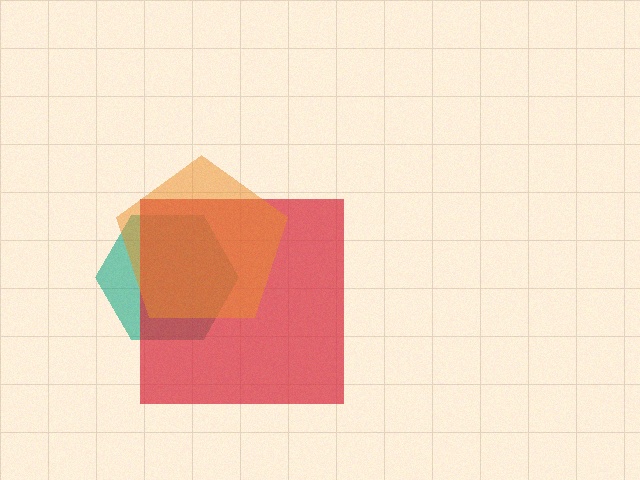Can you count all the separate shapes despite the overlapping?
Yes, there are 3 separate shapes.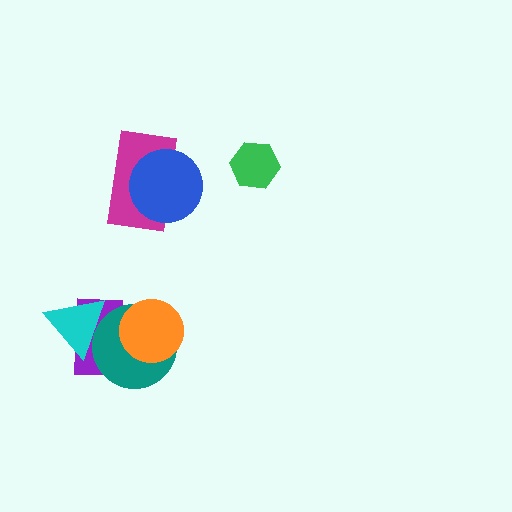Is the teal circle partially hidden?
Yes, it is partially covered by another shape.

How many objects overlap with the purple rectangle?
3 objects overlap with the purple rectangle.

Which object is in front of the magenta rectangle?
The blue circle is in front of the magenta rectangle.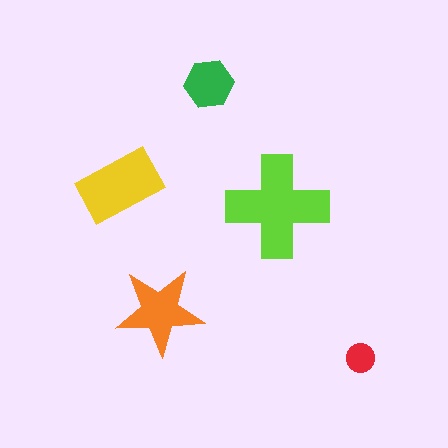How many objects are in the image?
There are 5 objects in the image.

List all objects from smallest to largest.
The red circle, the green hexagon, the orange star, the yellow rectangle, the lime cross.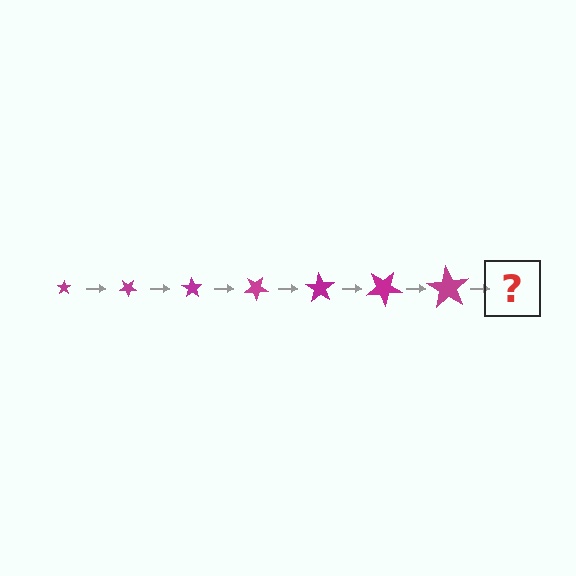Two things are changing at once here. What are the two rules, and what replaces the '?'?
The two rules are that the star grows larger each step and it rotates 35 degrees each step. The '?' should be a star, larger than the previous one and rotated 245 degrees from the start.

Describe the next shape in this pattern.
It should be a star, larger than the previous one and rotated 245 degrees from the start.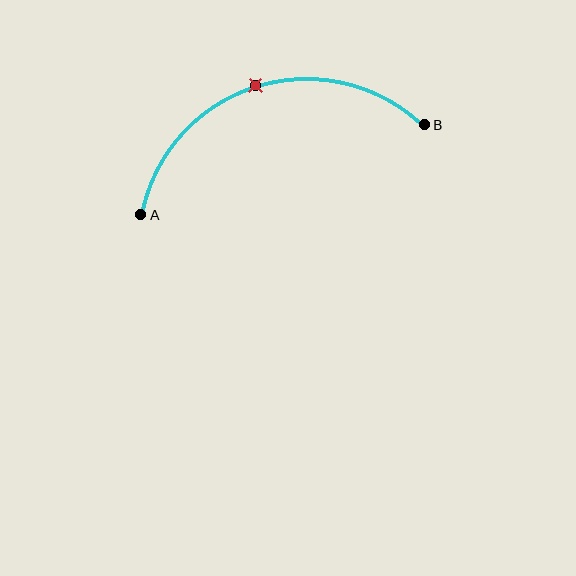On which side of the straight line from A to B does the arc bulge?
The arc bulges above the straight line connecting A and B.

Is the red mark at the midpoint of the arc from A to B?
Yes. The red mark lies on the arc at equal arc-length from both A and B — it is the arc midpoint.